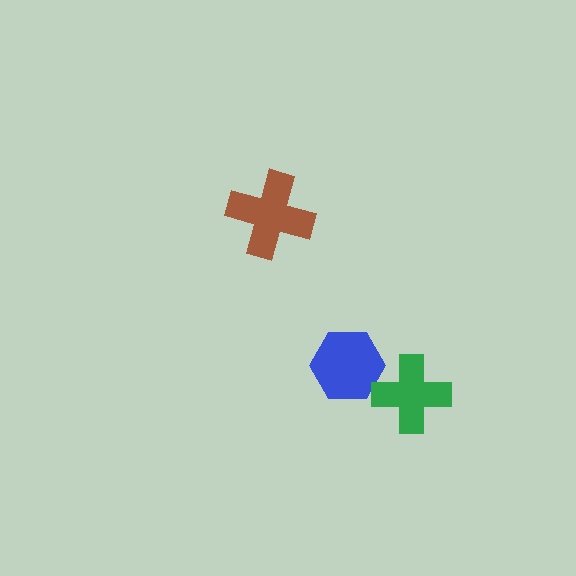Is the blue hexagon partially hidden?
Yes, it is partially covered by another shape.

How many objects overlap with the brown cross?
0 objects overlap with the brown cross.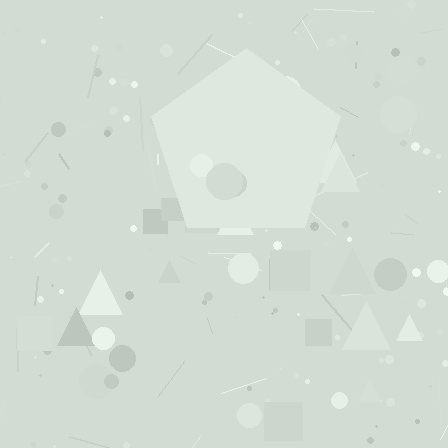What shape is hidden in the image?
A pentagon is hidden in the image.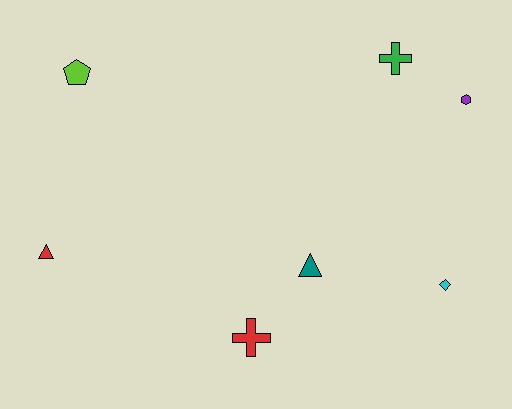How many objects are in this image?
There are 7 objects.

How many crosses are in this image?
There are 2 crosses.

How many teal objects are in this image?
There is 1 teal object.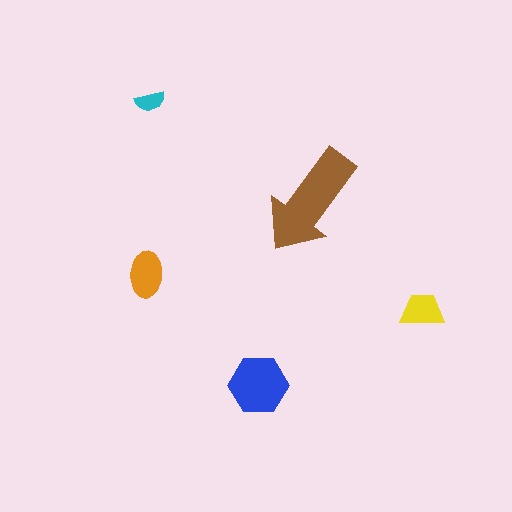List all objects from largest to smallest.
The brown arrow, the blue hexagon, the orange ellipse, the yellow trapezoid, the cyan semicircle.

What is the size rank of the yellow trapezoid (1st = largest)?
4th.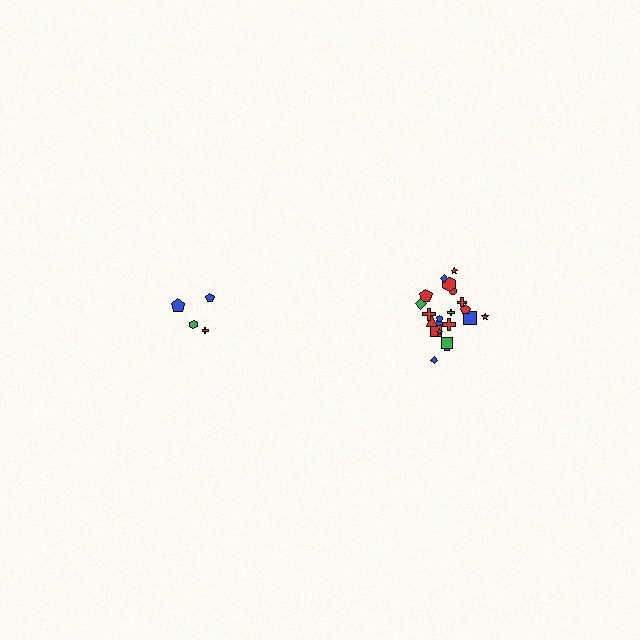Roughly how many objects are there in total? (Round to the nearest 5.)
Roughly 25 objects in total.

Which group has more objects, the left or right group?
The right group.